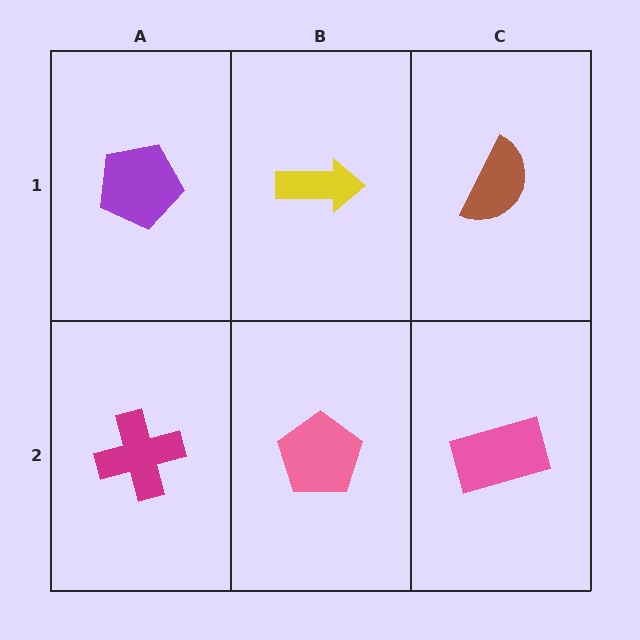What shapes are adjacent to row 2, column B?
A yellow arrow (row 1, column B), a magenta cross (row 2, column A), a pink rectangle (row 2, column C).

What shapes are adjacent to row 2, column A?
A purple pentagon (row 1, column A), a pink pentagon (row 2, column B).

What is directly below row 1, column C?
A pink rectangle.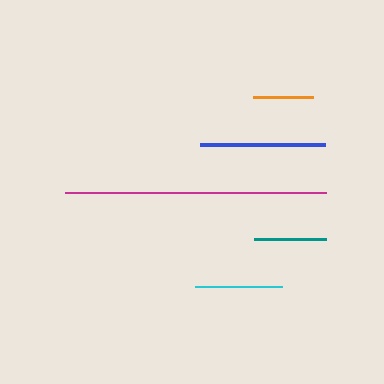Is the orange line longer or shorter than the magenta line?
The magenta line is longer than the orange line.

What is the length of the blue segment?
The blue segment is approximately 126 pixels long.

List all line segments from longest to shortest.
From longest to shortest: magenta, blue, cyan, teal, orange.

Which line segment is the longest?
The magenta line is the longest at approximately 260 pixels.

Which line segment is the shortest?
The orange line is the shortest at approximately 60 pixels.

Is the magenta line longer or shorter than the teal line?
The magenta line is longer than the teal line.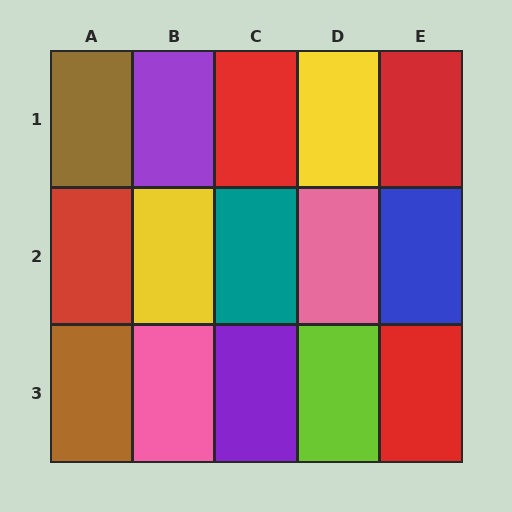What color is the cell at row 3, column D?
Lime.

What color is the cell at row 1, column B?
Purple.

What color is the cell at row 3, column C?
Purple.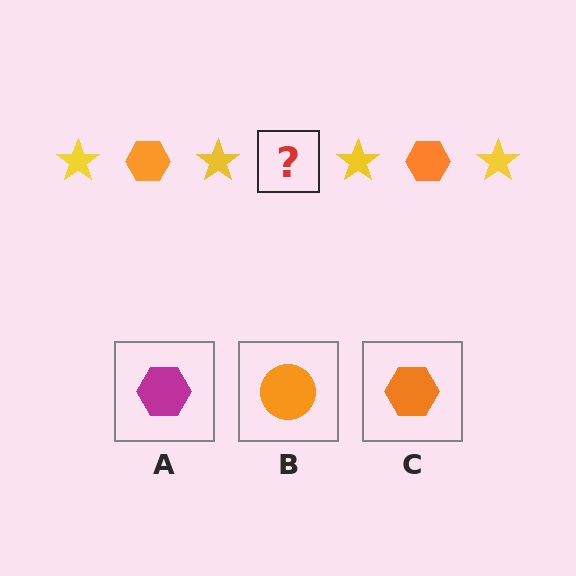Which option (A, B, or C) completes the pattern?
C.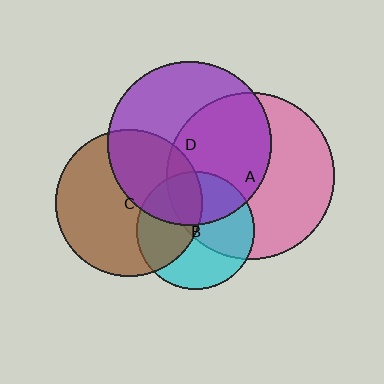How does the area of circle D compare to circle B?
Approximately 1.9 times.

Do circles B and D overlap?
Yes.